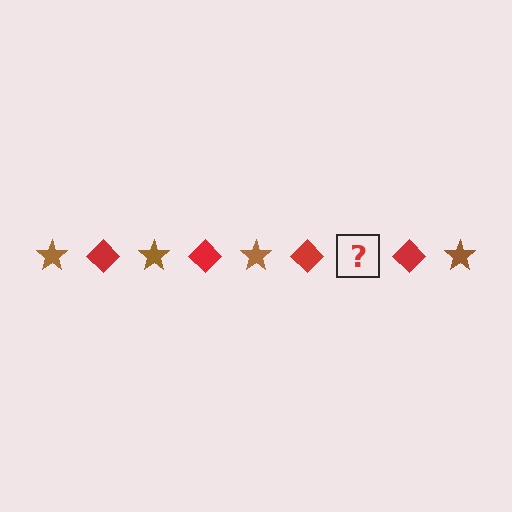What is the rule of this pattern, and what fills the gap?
The rule is that the pattern alternates between brown star and red diamond. The gap should be filled with a brown star.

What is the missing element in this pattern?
The missing element is a brown star.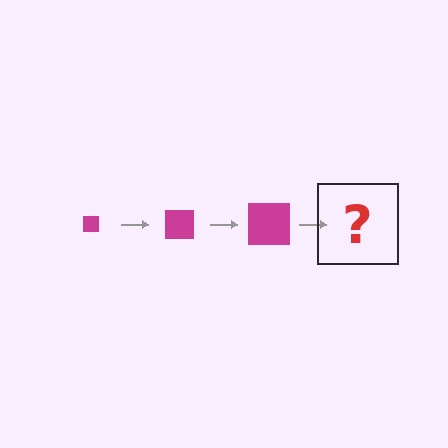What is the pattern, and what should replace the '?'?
The pattern is that the square gets progressively larger each step. The '?' should be a magenta square, larger than the previous one.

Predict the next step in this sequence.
The next step is a magenta square, larger than the previous one.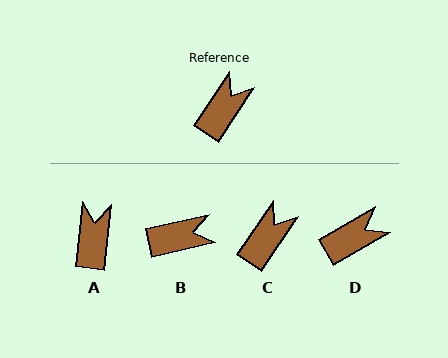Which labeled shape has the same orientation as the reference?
C.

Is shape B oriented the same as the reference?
No, it is off by about 43 degrees.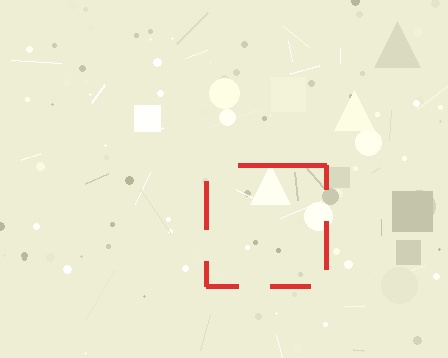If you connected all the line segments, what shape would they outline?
They would outline a square.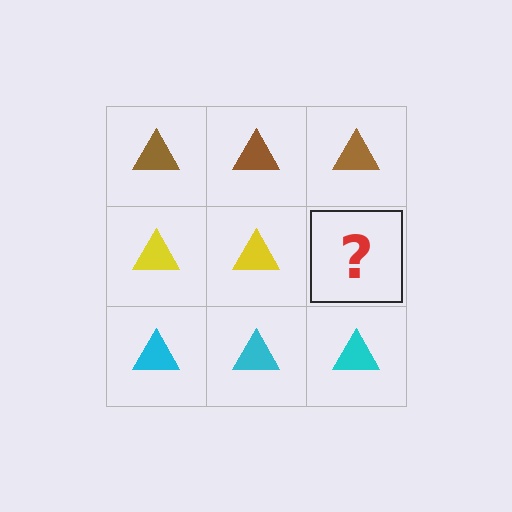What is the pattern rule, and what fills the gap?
The rule is that each row has a consistent color. The gap should be filled with a yellow triangle.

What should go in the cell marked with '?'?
The missing cell should contain a yellow triangle.